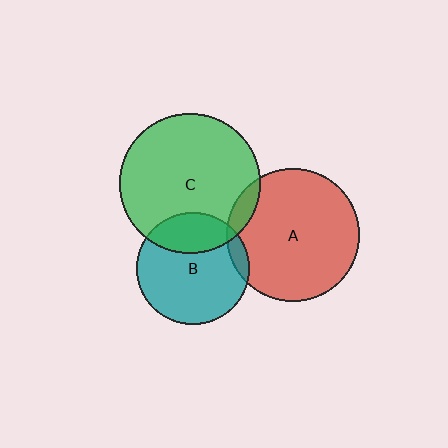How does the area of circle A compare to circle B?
Approximately 1.4 times.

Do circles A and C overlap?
Yes.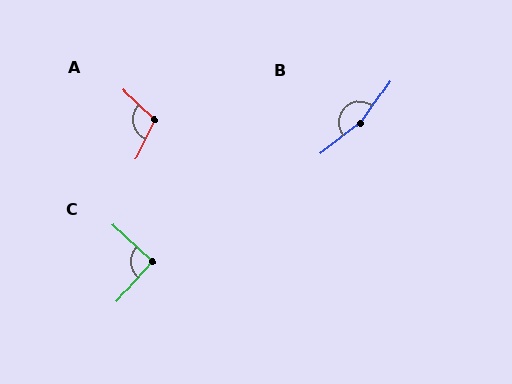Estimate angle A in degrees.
Approximately 108 degrees.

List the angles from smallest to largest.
C (92°), A (108°), B (162°).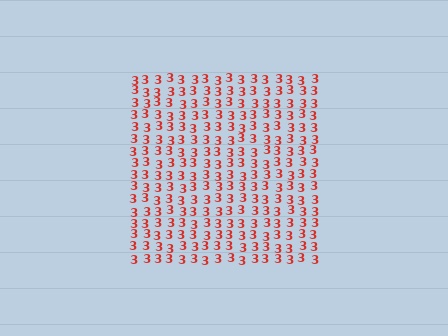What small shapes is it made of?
It is made of small digit 3's.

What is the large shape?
The large shape is a square.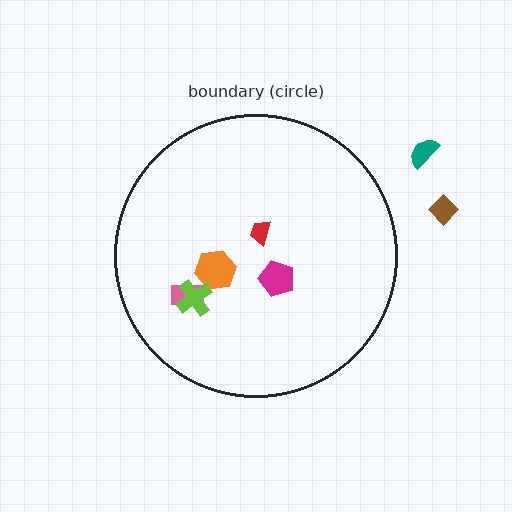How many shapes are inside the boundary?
5 inside, 2 outside.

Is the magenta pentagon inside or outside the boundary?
Inside.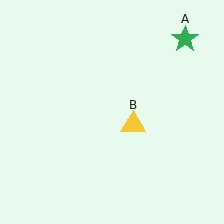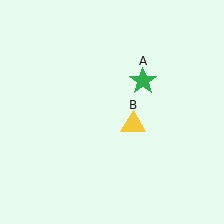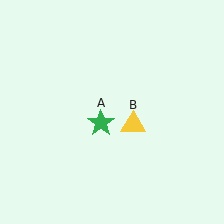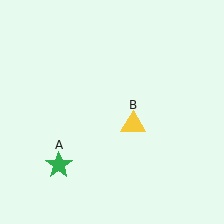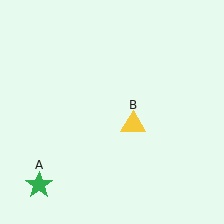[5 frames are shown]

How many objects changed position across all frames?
1 object changed position: green star (object A).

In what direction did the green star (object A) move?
The green star (object A) moved down and to the left.